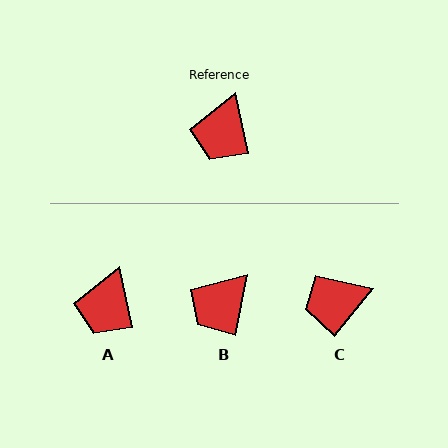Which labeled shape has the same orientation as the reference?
A.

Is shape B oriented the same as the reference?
No, it is off by about 24 degrees.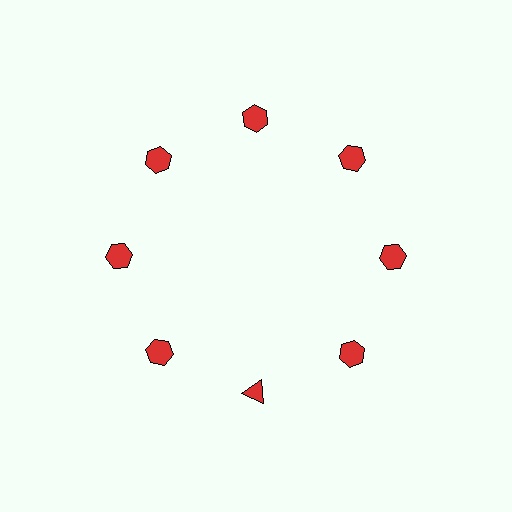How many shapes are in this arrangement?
There are 8 shapes arranged in a ring pattern.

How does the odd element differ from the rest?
It has a different shape: triangle instead of hexagon.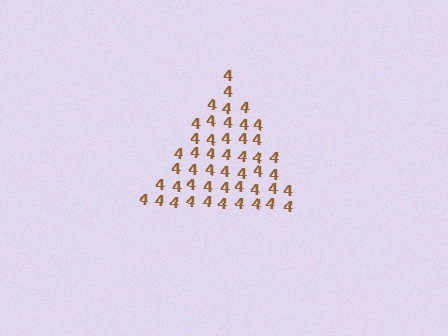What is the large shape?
The large shape is a triangle.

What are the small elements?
The small elements are digit 4's.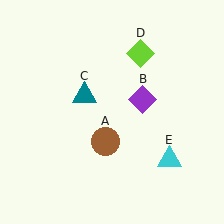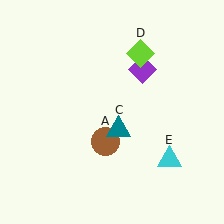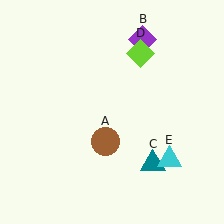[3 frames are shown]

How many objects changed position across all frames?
2 objects changed position: purple diamond (object B), teal triangle (object C).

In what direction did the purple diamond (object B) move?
The purple diamond (object B) moved up.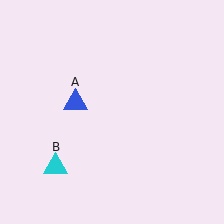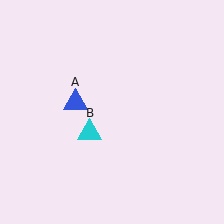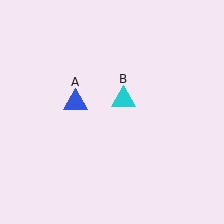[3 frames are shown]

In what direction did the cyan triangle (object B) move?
The cyan triangle (object B) moved up and to the right.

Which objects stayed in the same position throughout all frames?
Blue triangle (object A) remained stationary.